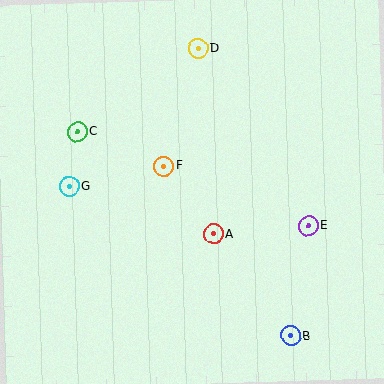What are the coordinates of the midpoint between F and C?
The midpoint between F and C is at (120, 149).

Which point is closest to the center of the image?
Point F at (164, 166) is closest to the center.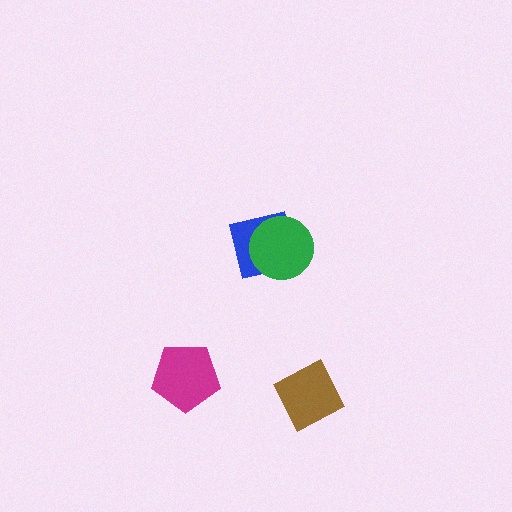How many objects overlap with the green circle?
1 object overlaps with the green circle.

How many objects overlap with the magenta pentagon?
0 objects overlap with the magenta pentagon.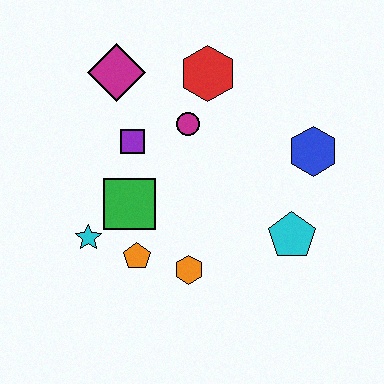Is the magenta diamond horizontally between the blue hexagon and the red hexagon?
No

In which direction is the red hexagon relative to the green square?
The red hexagon is above the green square.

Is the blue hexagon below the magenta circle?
Yes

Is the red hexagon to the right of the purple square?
Yes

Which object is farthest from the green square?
The blue hexagon is farthest from the green square.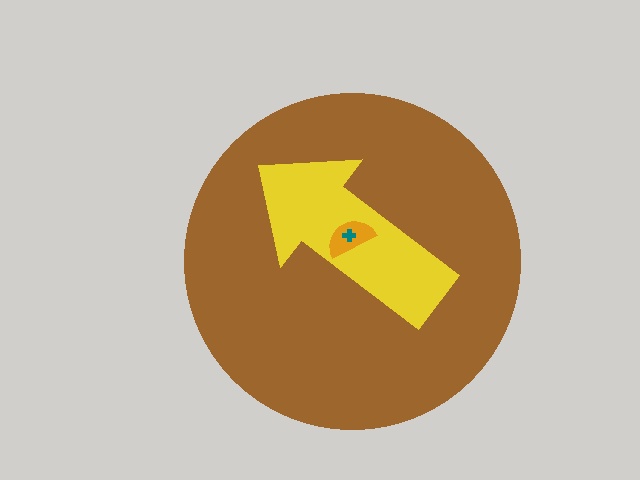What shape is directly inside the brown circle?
The yellow arrow.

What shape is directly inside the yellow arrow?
The orange semicircle.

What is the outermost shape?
The brown circle.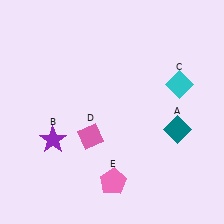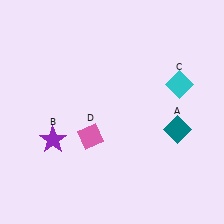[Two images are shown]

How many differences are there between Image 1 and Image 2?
There is 1 difference between the two images.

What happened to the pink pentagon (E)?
The pink pentagon (E) was removed in Image 2. It was in the bottom-right area of Image 1.